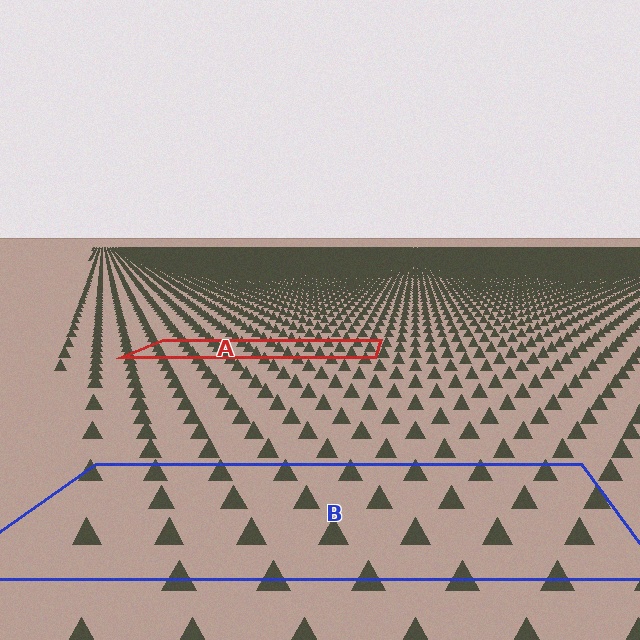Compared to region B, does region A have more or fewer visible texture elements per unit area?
Region A has more texture elements per unit area — they are packed more densely because it is farther away.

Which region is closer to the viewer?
Region B is closer. The texture elements there are larger and more spread out.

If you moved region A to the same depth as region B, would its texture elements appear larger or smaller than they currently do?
They would appear larger. At a closer depth, the same texture elements are projected at a bigger on-screen size.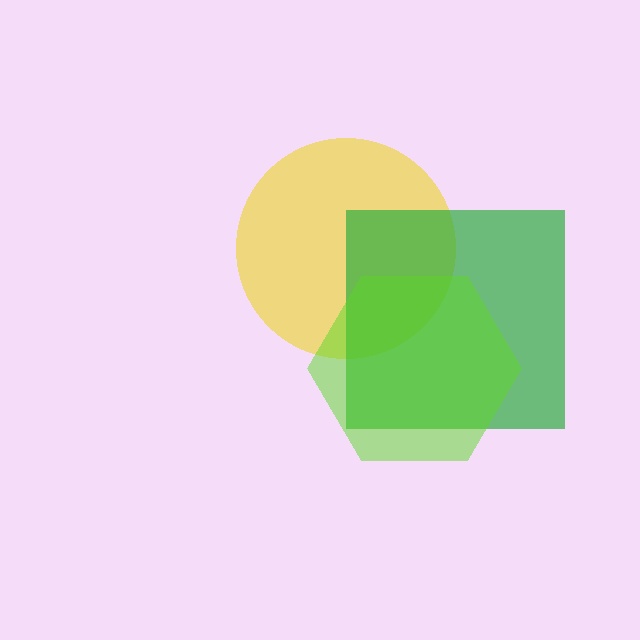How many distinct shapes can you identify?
There are 3 distinct shapes: a yellow circle, a green square, a lime hexagon.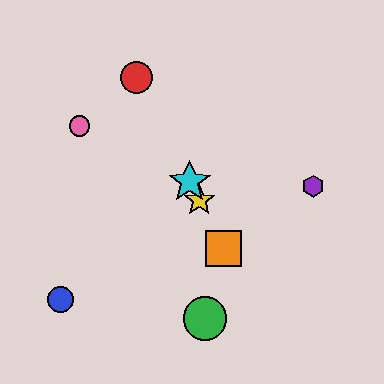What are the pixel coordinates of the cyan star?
The cyan star is at (190, 182).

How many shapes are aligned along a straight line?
4 shapes (the red circle, the yellow star, the orange square, the cyan star) are aligned along a straight line.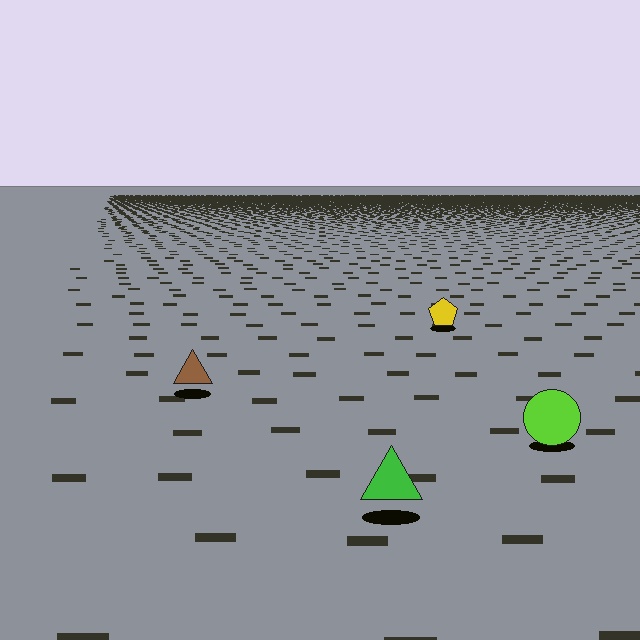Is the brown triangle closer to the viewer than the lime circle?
No. The lime circle is closer — you can tell from the texture gradient: the ground texture is coarser near it.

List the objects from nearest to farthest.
From nearest to farthest: the green triangle, the lime circle, the brown triangle, the yellow pentagon.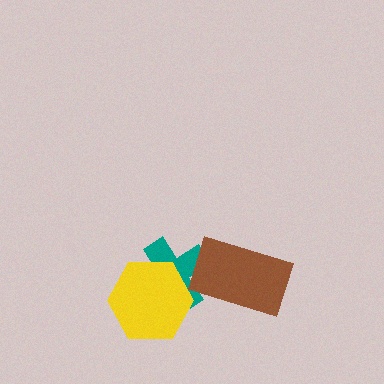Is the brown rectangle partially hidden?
No, no other shape covers it.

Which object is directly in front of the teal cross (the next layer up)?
The brown rectangle is directly in front of the teal cross.